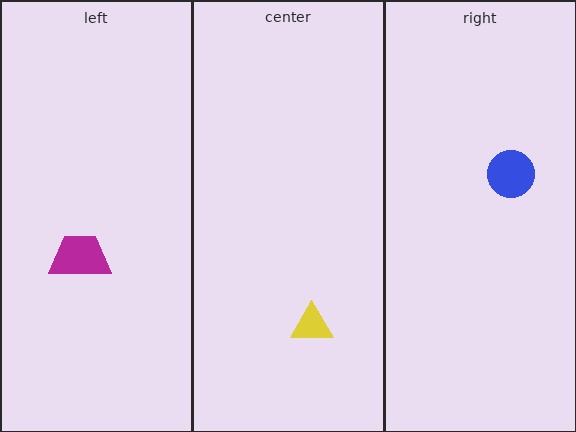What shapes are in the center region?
The yellow triangle.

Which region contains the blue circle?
The right region.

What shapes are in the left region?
The magenta trapezoid.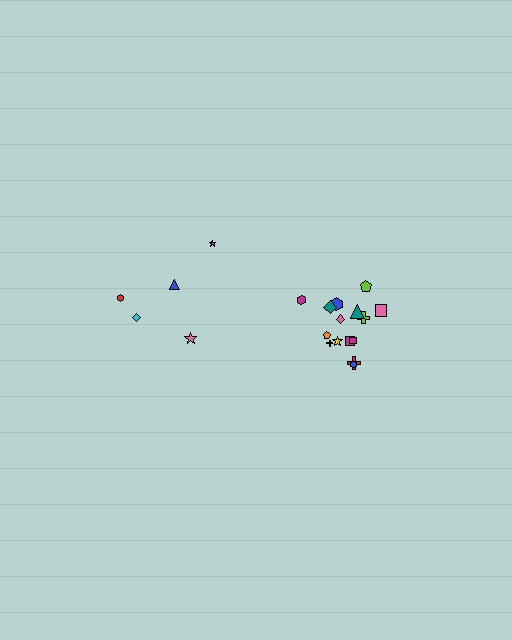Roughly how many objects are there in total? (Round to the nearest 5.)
Roughly 20 objects in total.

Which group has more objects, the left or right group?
The right group.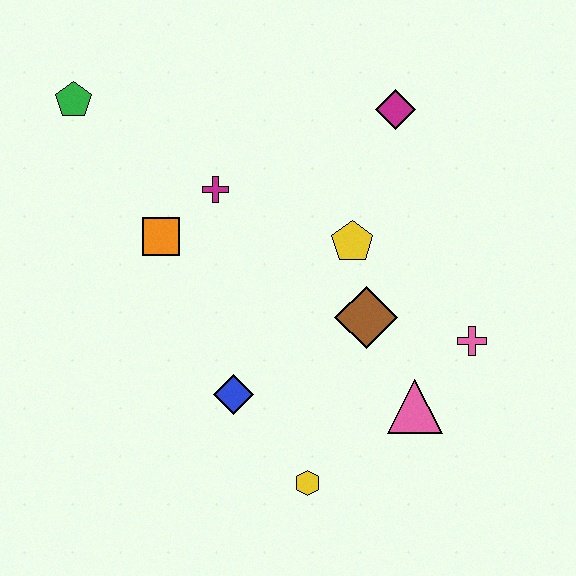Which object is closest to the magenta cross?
The orange square is closest to the magenta cross.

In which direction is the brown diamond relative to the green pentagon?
The brown diamond is to the right of the green pentagon.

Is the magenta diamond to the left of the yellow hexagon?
No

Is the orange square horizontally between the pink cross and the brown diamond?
No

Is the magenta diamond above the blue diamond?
Yes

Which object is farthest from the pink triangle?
The green pentagon is farthest from the pink triangle.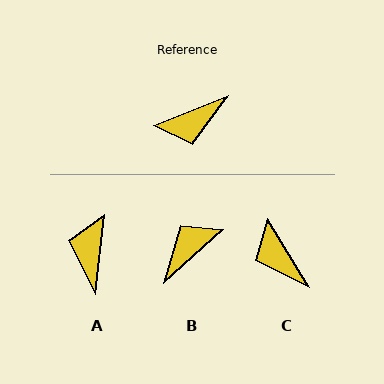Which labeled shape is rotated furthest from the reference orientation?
B, about 159 degrees away.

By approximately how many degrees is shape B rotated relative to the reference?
Approximately 159 degrees clockwise.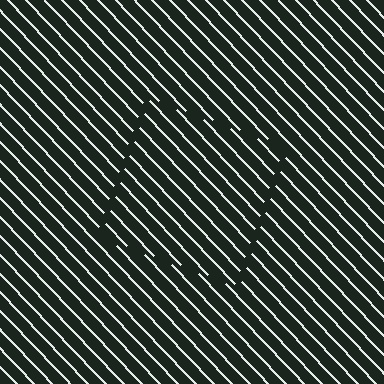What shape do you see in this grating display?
An illusory square. The interior of the shape contains the same grating, shifted by half a period — the contour is defined by the phase discontinuity where line-ends from the inner and outer gratings abut.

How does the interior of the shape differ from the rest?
The interior of the shape contains the same grating, shifted by half a period — the contour is defined by the phase discontinuity where line-ends from the inner and outer gratings abut.